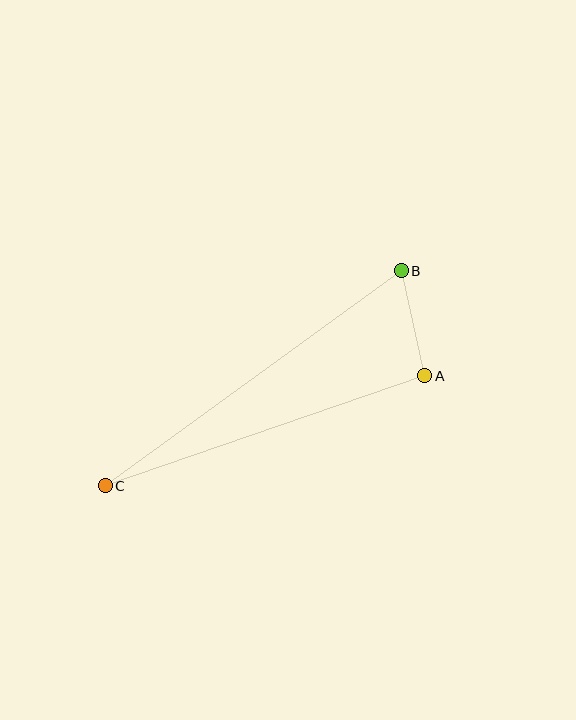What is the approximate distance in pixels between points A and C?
The distance between A and C is approximately 338 pixels.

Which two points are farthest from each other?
Points B and C are farthest from each other.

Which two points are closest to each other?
Points A and B are closest to each other.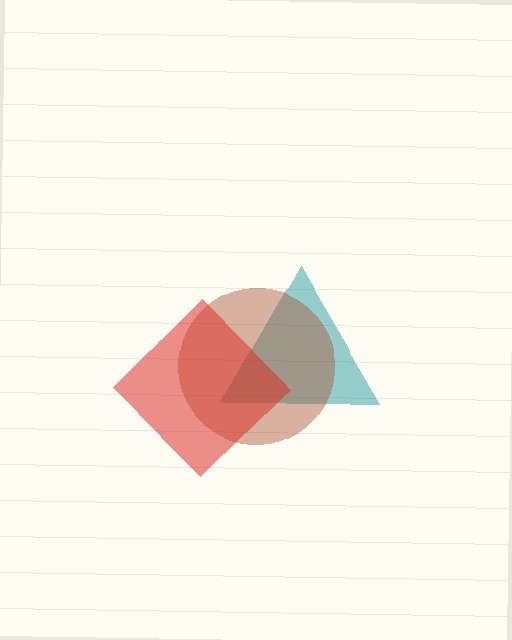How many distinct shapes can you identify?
There are 3 distinct shapes: a teal triangle, a brown circle, a red diamond.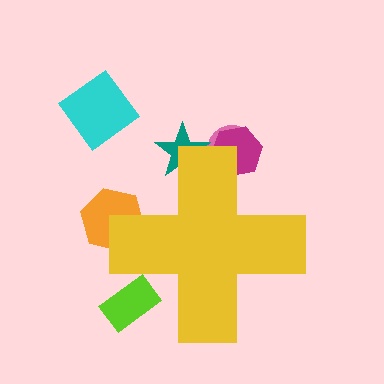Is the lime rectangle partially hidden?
Yes, the lime rectangle is partially hidden behind the yellow cross.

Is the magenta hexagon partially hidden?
Yes, the magenta hexagon is partially hidden behind the yellow cross.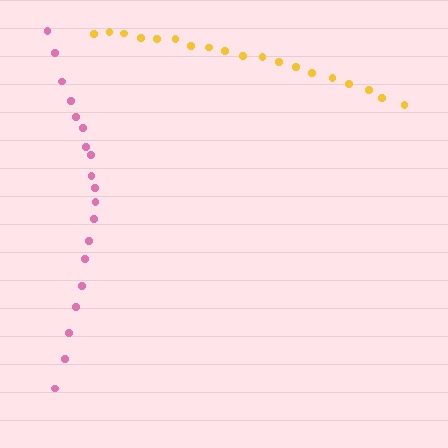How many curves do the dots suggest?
There are 2 distinct paths.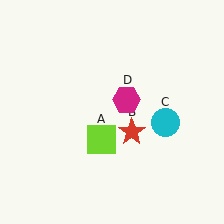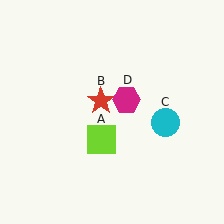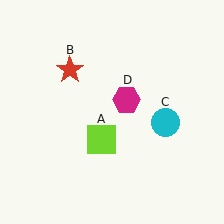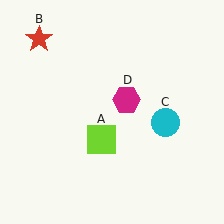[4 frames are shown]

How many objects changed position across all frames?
1 object changed position: red star (object B).